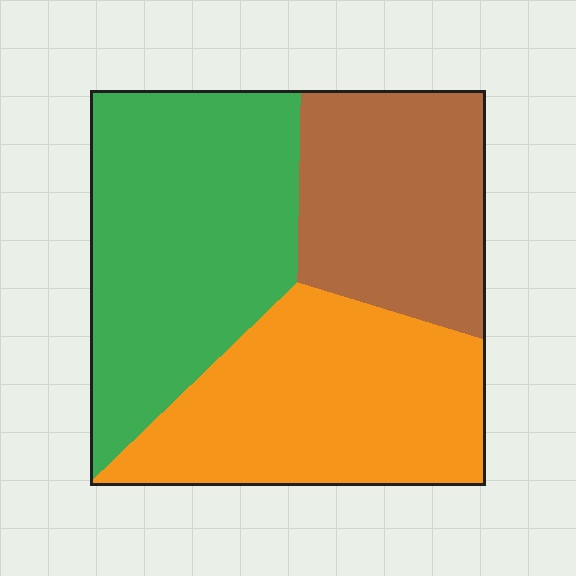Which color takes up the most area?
Green, at roughly 40%.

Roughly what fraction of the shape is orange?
Orange takes up about one third (1/3) of the shape.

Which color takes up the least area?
Brown, at roughly 25%.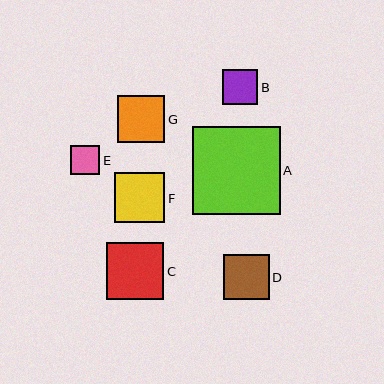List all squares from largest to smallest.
From largest to smallest: A, C, F, G, D, B, E.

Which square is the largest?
Square A is the largest with a size of approximately 88 pixels.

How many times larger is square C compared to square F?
Square C is approximately 1.1 times the size of square F.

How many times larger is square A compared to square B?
Square A is approximately 2.5 times the size of square B.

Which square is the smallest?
Square E is the smallest with a size of approximately 29 pixels.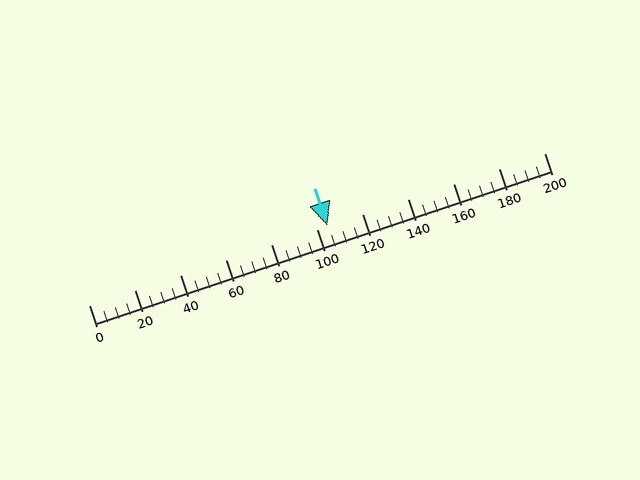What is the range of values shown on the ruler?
The ruler shows values from 0 to 200.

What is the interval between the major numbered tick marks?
The major tick marks are spaced 20 units apart.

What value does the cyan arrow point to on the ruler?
The cyan arrow points to approximately 105.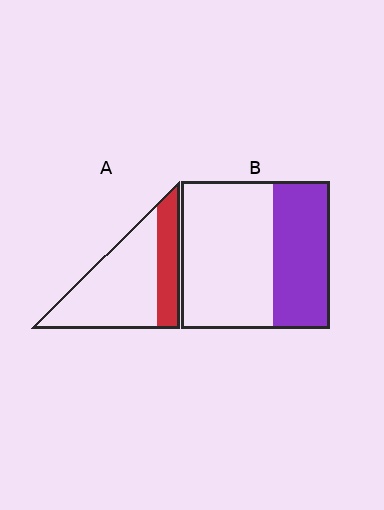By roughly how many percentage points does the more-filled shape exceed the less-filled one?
By roughly 10 percentage points (B over A).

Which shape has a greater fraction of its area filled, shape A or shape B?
Shape B.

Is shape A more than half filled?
No.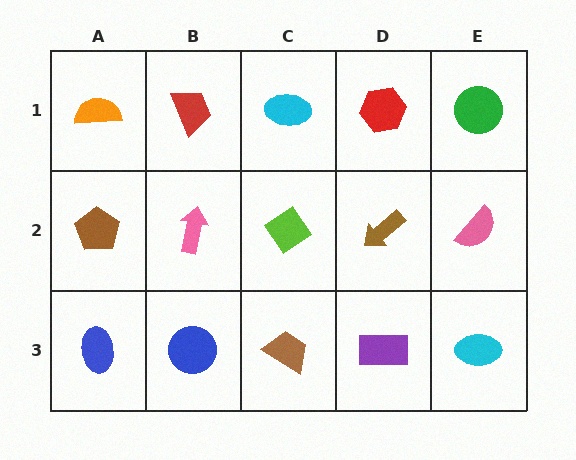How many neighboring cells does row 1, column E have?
2.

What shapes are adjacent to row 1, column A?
A brown pentagon (row 2, column A), a red trapezoid (row 1, column B).